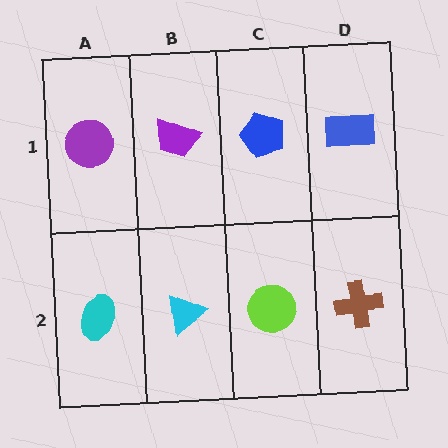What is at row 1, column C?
A blue pentagon.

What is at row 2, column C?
A lime circle.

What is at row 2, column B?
A cyan triangle.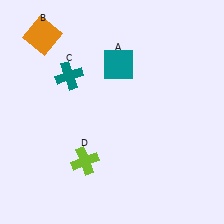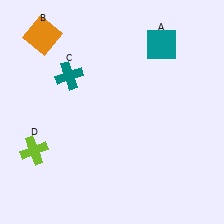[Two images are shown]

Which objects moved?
The objects that moved are: the teal square (A), the lime cross (D).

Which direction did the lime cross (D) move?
The lime cross (D) moved left.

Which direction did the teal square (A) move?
The teal square (A) moved right.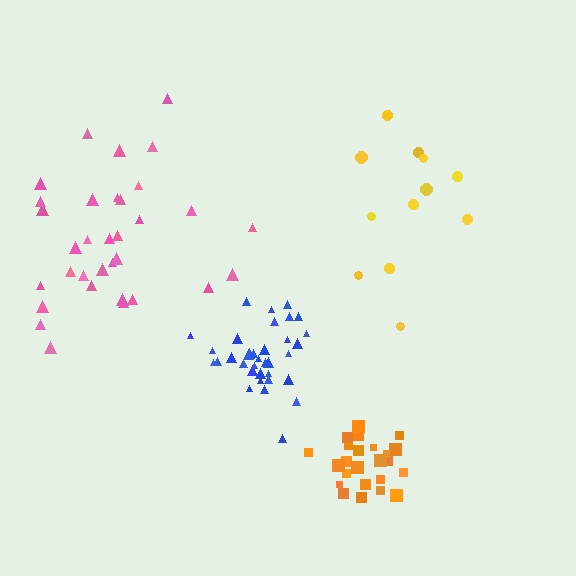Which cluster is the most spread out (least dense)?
Yellow.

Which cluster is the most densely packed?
Blue.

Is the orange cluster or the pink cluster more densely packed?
Orange.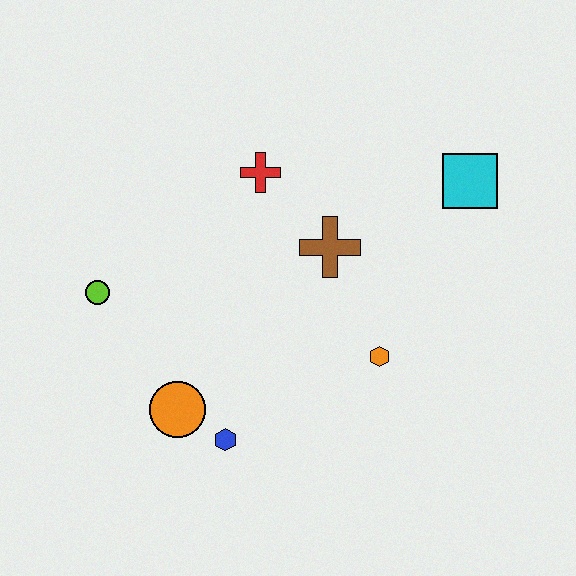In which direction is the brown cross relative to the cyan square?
The brown cross is to the left of the cyan square.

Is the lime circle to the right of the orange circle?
No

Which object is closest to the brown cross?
The red cross is closest to the brown cross.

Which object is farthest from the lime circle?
The cyan square is farthest from the lime circle.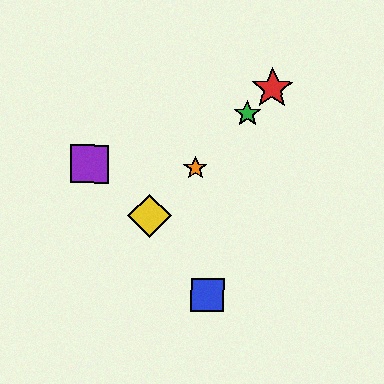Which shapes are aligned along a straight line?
The red star, the green star, the yellow diamond, the orange star are aligned along a straight line.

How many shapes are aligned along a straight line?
4 shapes (the red star, the green star, the yellow diamond, the orange star) are aligned along a straight line.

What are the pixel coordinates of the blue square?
The blue square is at (208, 295).